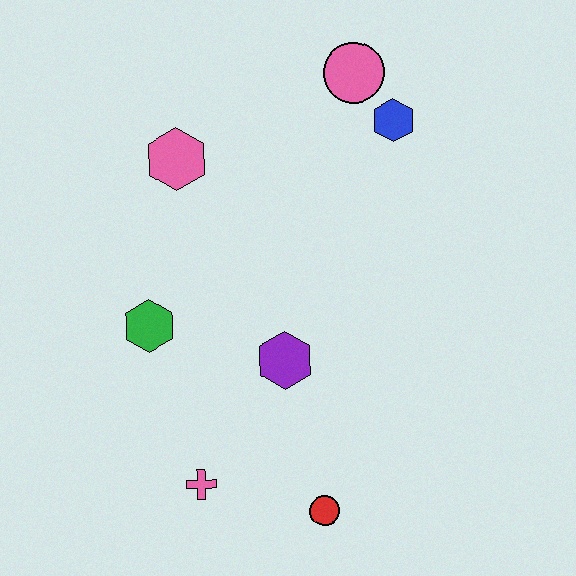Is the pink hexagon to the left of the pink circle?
Yes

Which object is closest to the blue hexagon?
The pink circle is closest to the blue hexagon.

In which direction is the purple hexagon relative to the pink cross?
The purple hexagon is above the pink cross.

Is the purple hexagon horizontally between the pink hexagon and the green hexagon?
No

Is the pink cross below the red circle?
No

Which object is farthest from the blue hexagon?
The pink cross is farthest from the blue hexagon.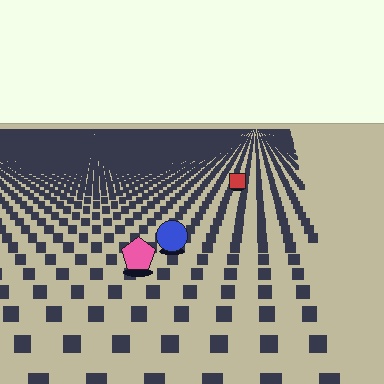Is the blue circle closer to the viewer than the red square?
Yes. The blue circle is closer — you can tell from the texture gradient: the ground texture is coarser near it.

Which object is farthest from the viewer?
The red square is farthest from the viewer. It appears smaller and the ground texture around it is denser.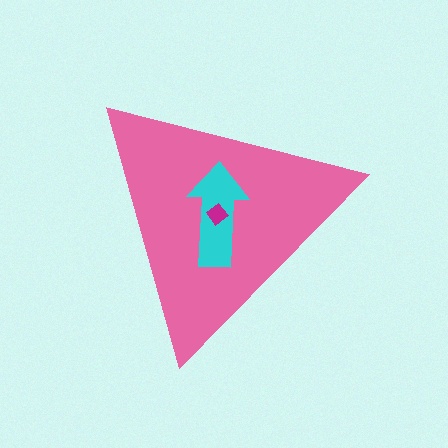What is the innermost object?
The magenta diamond.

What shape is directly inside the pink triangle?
The cyan arrow.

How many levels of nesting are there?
3.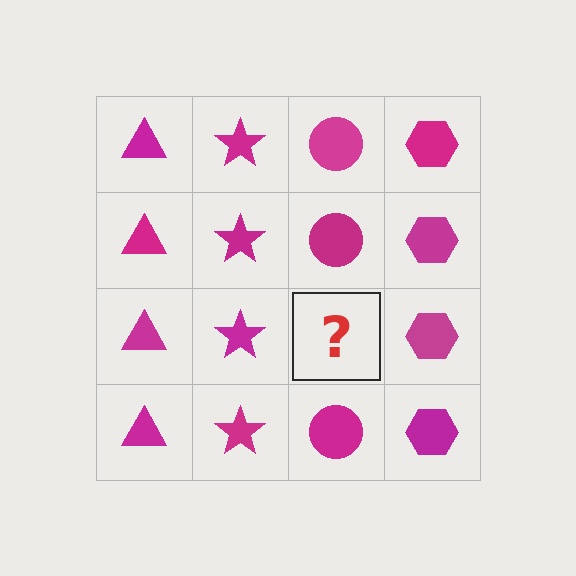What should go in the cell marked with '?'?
The missing cell should contain a magenta circle.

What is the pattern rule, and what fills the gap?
The rule is that each column has a consistent shape. The gap should be filled with a magenta circle.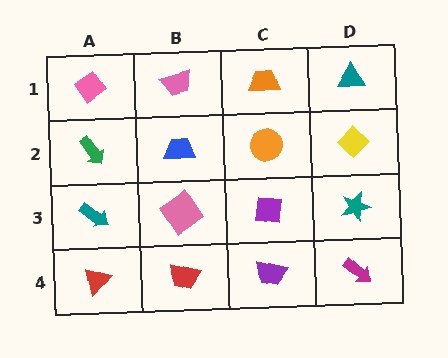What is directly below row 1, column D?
A yellow diamond.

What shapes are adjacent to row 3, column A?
A green arrow (row 2, column A), a red triangle (row 4, column A), a pink diamond (row 3, column B).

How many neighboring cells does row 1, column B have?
3.